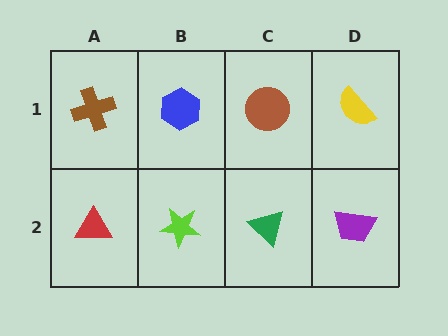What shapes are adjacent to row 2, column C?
A brown circle (row 1, column C), a lime star (row 2, column B), a purple trapezoid (row 2, column D).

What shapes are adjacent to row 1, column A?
A red triangle (row 2, column A), a blue hexagon (row 1, column B).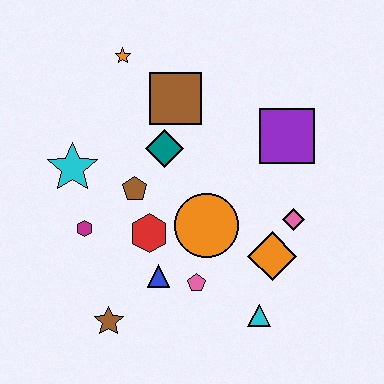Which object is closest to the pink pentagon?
The blue triangle is closest to the pink pentagon.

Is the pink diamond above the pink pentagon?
Yes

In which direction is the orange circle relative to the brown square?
The orange circle is below the brown square.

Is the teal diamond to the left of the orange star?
No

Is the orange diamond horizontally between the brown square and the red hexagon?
No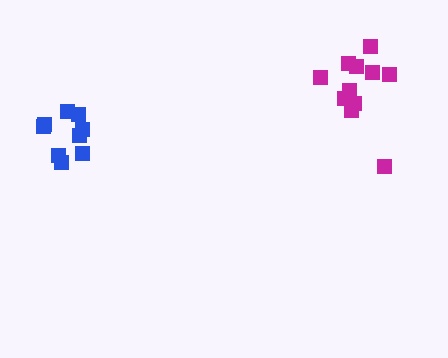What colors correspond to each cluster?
The clusters are colored: magenta, blue.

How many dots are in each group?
Group 1: 11 dots, Group 2: 9 dots (20 total).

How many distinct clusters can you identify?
There are 2 distinct clusters.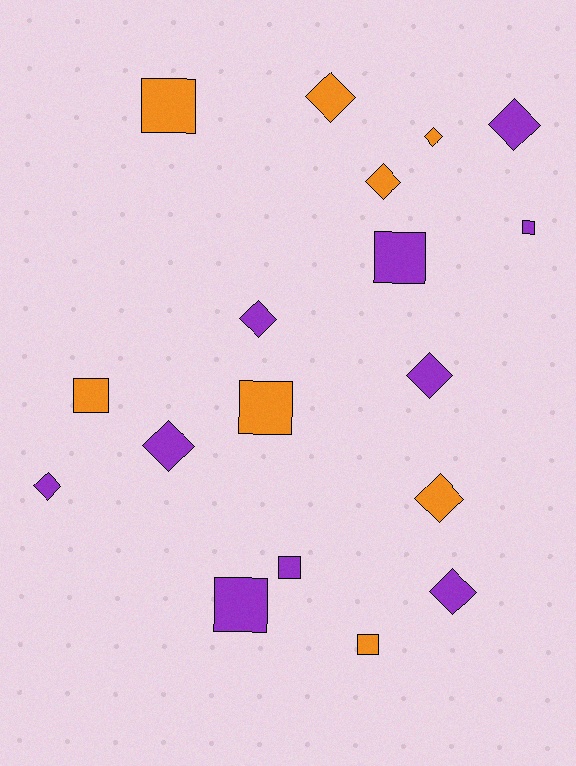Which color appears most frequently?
Purple, with 10 objects.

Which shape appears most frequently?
Diamond, with 10 objects.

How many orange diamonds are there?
There are 4 orange diamonds.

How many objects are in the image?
There are 18 objects.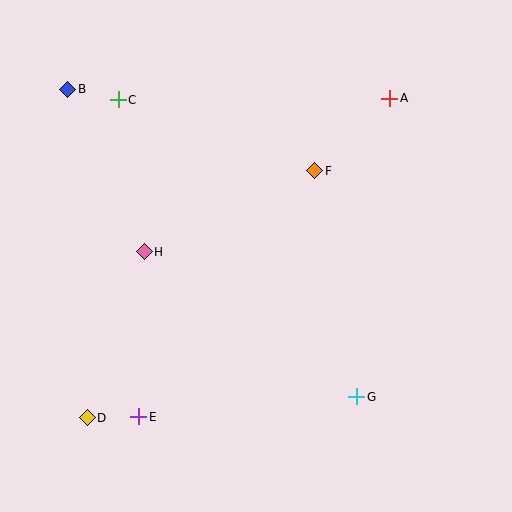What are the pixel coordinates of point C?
Point C is at (118, 100).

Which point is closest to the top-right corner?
Point A is closest to the top-right corner.